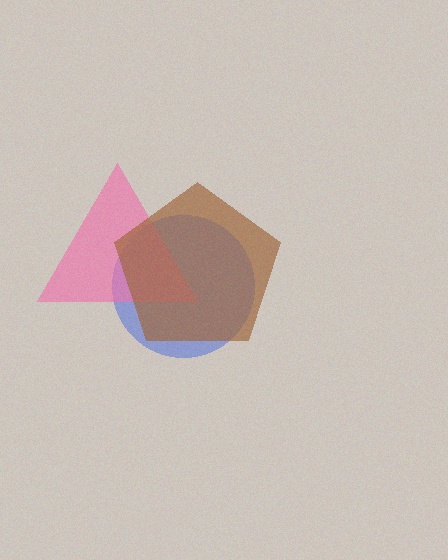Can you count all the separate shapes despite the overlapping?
Yes, there are 3 separate shapes.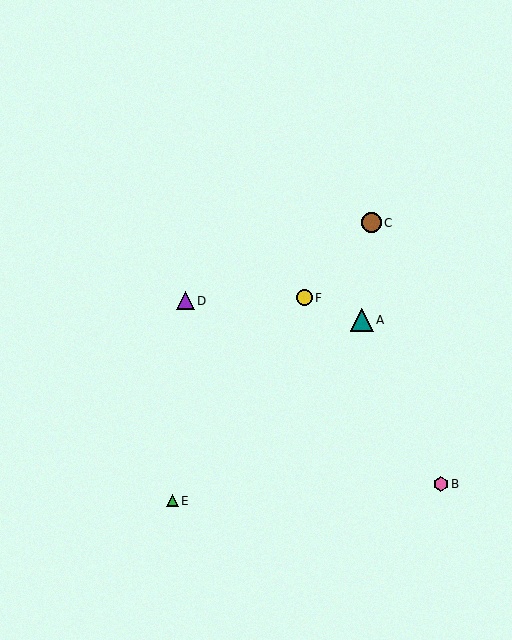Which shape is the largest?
The teal triangle (labeled A) is the largest.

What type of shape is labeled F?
Shape F is a yellow circle.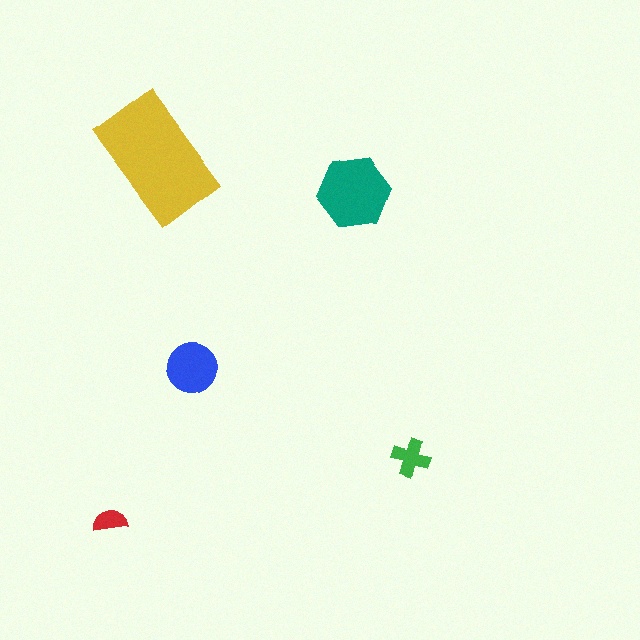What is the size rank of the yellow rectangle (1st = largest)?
1st.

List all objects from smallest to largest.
The red semicircle, the green cross, the blue circle, the teal hexagon, the yellow rectangle.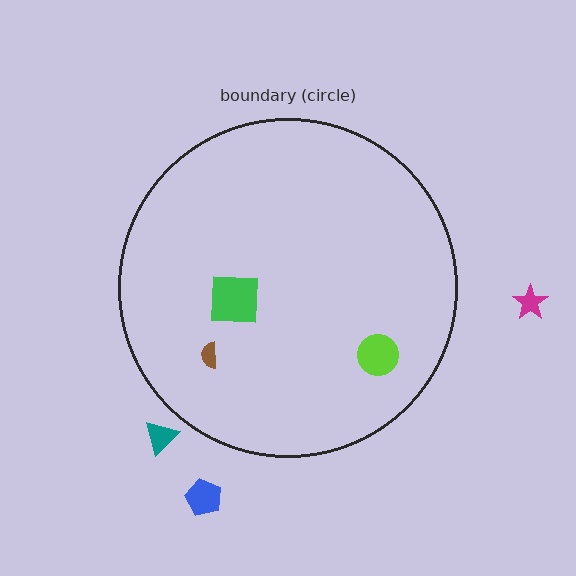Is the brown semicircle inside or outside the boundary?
Inside.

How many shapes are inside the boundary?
3 inside, 3 outside.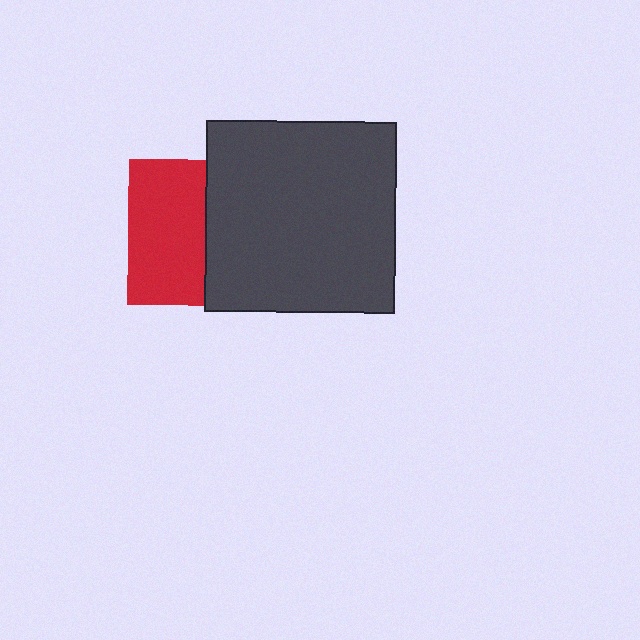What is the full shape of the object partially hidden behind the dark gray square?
The partially hidden object is a red square.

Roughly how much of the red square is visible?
About half of it is visible (roughly 52%).